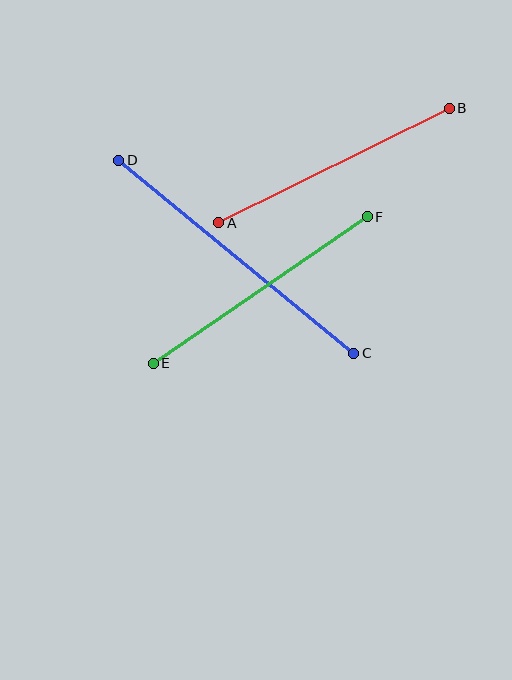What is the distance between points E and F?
The distance is approximately 259 pixels.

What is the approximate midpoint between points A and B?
The midpoint is at approximately (334, 166) pixels.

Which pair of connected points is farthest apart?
Points C and D are farthest apart.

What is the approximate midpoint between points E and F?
The midpoint is at approximately (260, 290) pixels.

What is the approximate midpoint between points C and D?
The midpoint is at approximately (236, 257) pixels.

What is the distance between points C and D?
The distance is approximately 304 pixels.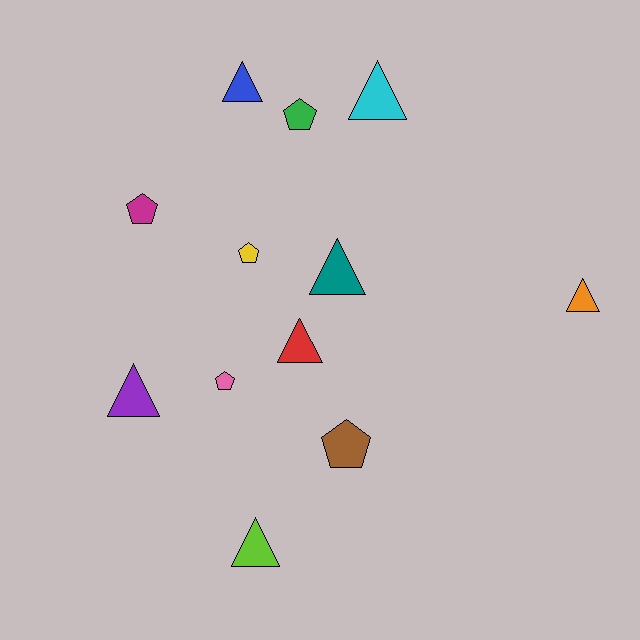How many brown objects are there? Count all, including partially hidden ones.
There is 1 brown object.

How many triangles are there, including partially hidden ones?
There are 7 triangles.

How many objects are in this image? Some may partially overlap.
There are 12 objects.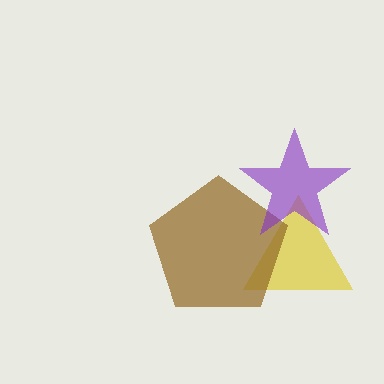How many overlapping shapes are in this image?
There are 3 overlapping shapes in the image.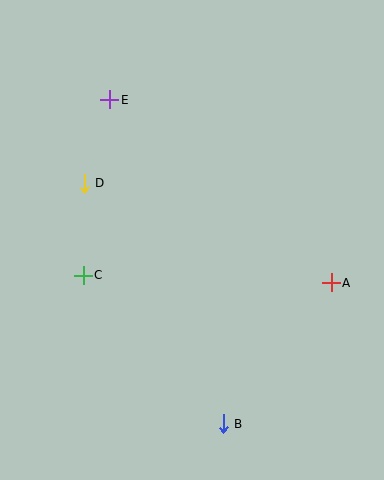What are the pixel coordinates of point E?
Point E is at (110, 100).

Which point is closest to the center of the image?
Point C at (83, 275) is closest to the center.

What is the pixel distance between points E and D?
The distance between E and D is 87 pixels.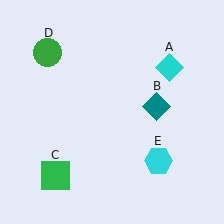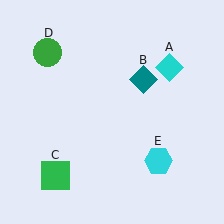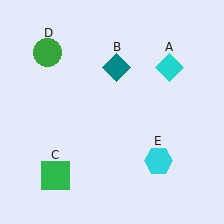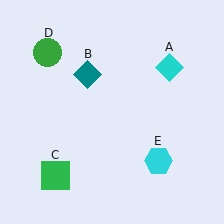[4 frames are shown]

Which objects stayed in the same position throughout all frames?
Cyan diamond (object A) and green square (object C) and green circle (object D) and cyan hexagon (object E) remained stationary.